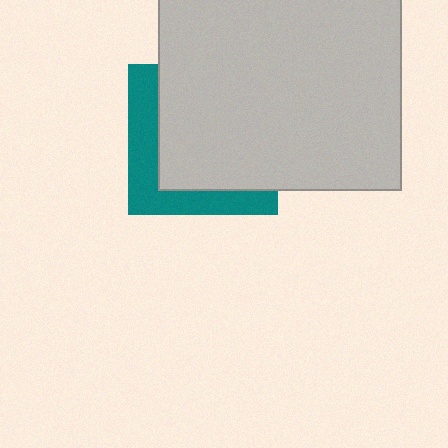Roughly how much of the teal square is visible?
A small part of it is visible (roughly 33%).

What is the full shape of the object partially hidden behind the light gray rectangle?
The partially hidden object is a teal square.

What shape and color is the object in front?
The object in front is a light gray rectangle.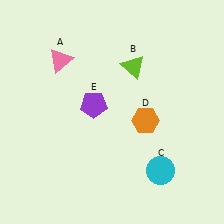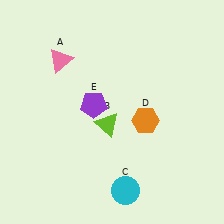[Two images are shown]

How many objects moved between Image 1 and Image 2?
2 objects moved between the two images.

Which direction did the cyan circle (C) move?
The cyan circle (C) moved left.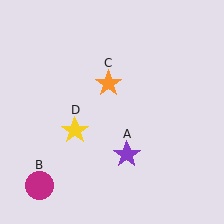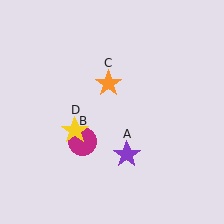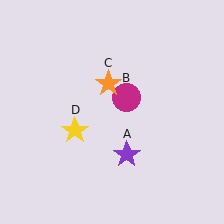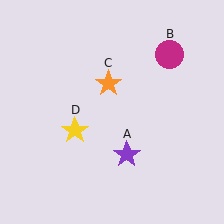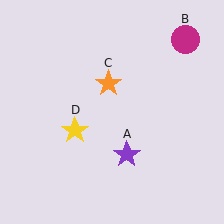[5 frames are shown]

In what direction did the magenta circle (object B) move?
The magenta circle (object B) moved up and to the right.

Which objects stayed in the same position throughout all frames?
Purple star (object A) and orange star (object C) and yellow star (object D) remained stationary.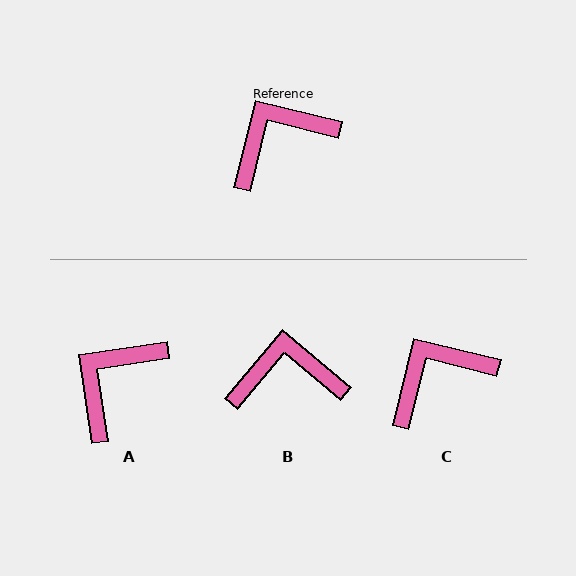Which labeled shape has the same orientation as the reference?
C.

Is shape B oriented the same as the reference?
No, it is off by about 26 degrees.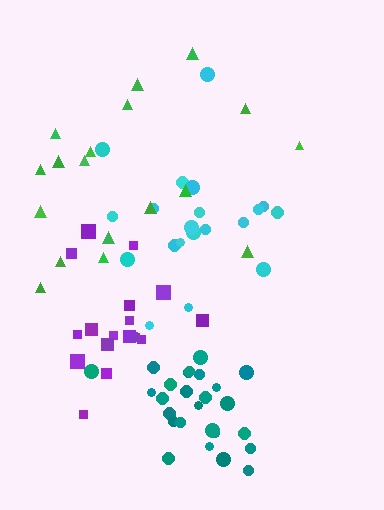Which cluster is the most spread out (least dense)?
Green.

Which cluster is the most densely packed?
Teal.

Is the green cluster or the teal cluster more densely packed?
Teal.